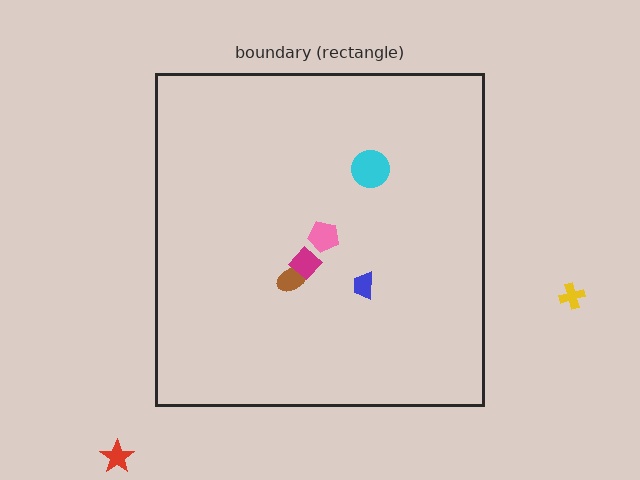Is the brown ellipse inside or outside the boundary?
Inside.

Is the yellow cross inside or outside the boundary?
Outside.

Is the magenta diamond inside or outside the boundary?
Inside.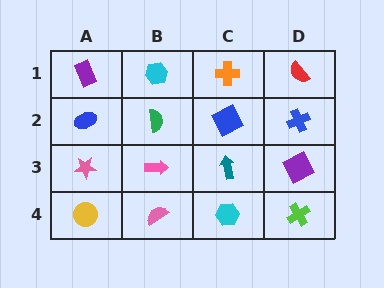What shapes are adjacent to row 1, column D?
A blue cross (row 2, column D), an orange cross (row 1, column C).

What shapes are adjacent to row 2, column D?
A red semicircle (row 1, column D), a purple square (row 3, column D), a blue square (row 2, column C).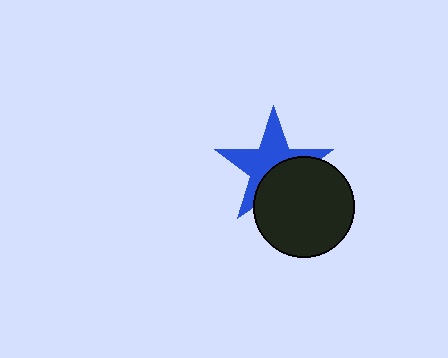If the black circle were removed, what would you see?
You would see the complete blue star.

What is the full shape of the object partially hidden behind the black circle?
The partially hidden object is a blue star.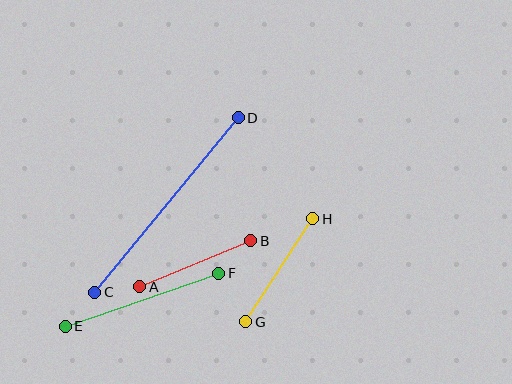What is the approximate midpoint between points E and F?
The midpoint is at approximately (142, 300) pixels.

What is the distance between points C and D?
The distance is approximately 225 pixels.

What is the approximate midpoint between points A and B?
The midpoint is at approximately (195, 264) pixels.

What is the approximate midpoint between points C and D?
The midpoint is at approximately (166, 205) pixels.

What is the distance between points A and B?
The distance is approximately 121 pixels.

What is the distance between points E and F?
The distance is approximately 162 pixels.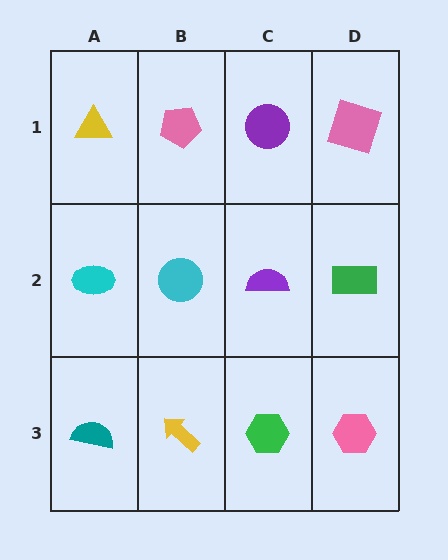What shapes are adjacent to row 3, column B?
A cyan circle (row 2, column B), a teal semicircle (row 3, column A), a green hexagon (row 3, column C).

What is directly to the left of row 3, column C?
A yellow arrow.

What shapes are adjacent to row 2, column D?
A pink square (row 1, column D), a pink hexagon (row 3, column D), a purple semicircle (row 2, column C).